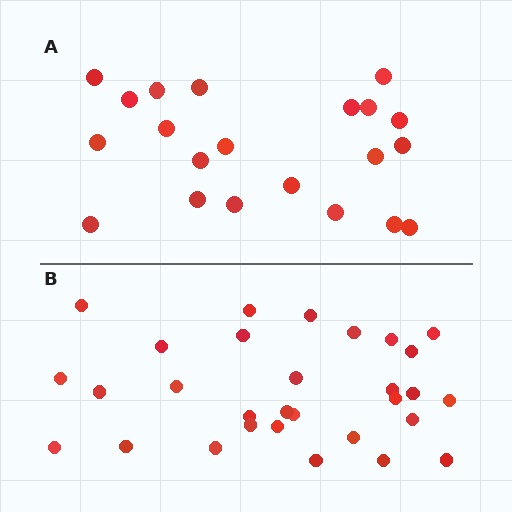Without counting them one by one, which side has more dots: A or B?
Region B (the bottom region) has more dots.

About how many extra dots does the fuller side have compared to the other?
Region B has roughly 8 or so more dots than region A.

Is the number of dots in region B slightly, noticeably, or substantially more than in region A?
Region B has noticeably more, but not dramatically so. The ratio is roughly 1.4 to 1.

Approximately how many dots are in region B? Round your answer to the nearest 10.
About 30 dots.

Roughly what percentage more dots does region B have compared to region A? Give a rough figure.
About 45% more.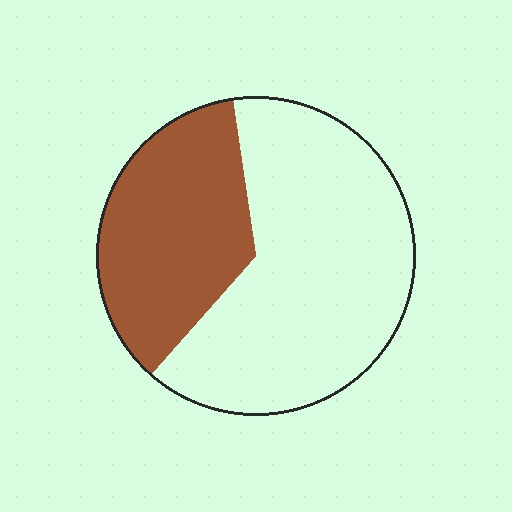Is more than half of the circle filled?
No.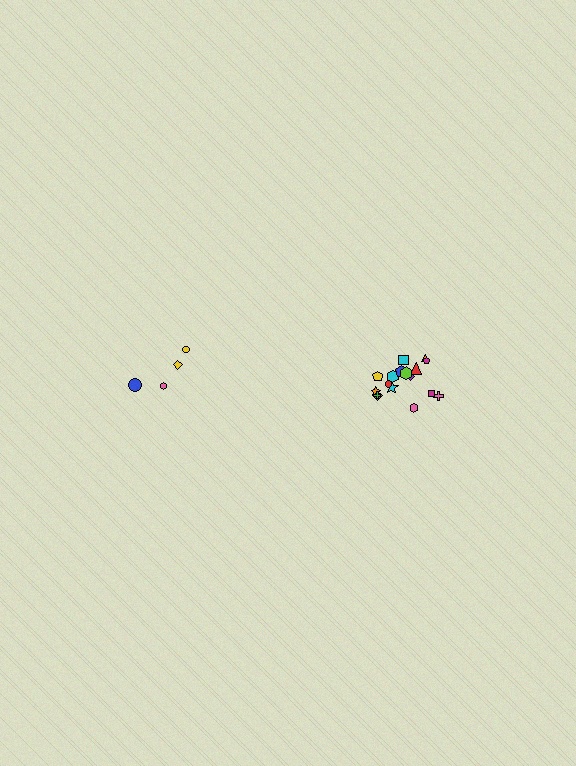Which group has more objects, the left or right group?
The right group.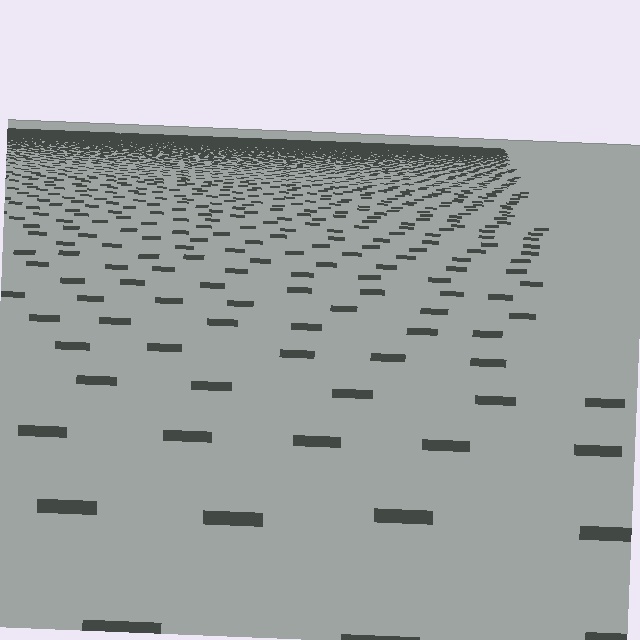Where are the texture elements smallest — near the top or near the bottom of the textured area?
Near the top.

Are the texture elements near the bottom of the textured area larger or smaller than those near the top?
Larger. Near the bottom, elements are closer to the viewer and appear at a bigger on-screen size.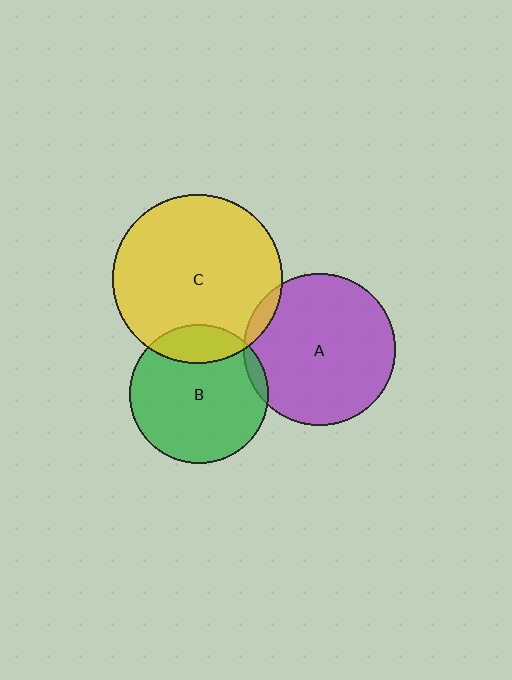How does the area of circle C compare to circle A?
Approximately 1.2 times.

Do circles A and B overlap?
Yes.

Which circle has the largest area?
Circle C (yellow).